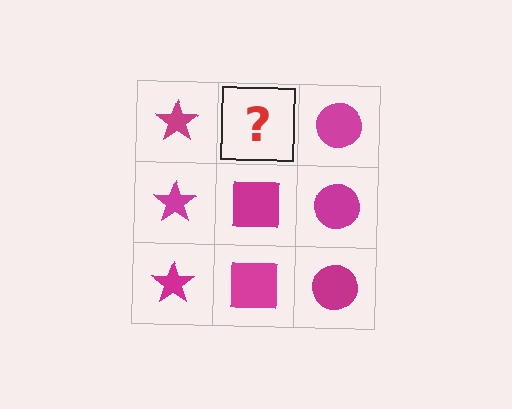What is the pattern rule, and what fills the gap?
The rule is that each column has a consistent shape. The gap should be filled with a magenta square.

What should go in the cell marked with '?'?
The missing cell should contain a magenta square.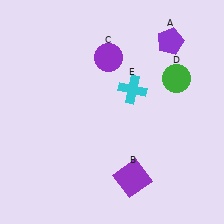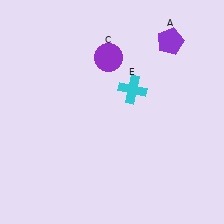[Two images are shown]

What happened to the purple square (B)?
The purple square (B) was removed in Image 2. It was in the bottom-right area of Image 1.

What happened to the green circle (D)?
The green circle (D) was removed in Image 2. It was in the top-right area of Image 1.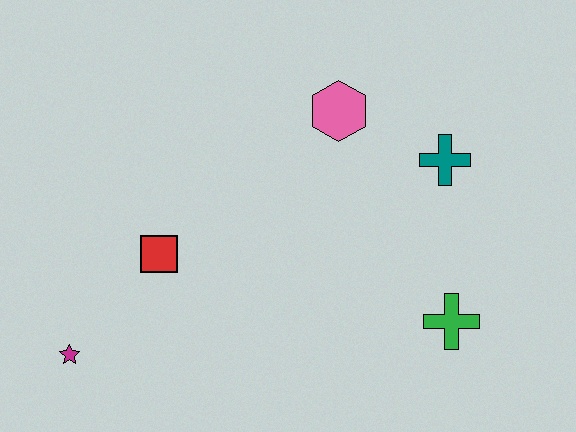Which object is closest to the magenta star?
The red square is closest to the magenta star.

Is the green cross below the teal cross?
Yes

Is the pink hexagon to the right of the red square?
Yes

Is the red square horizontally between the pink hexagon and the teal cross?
No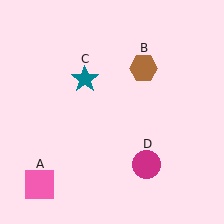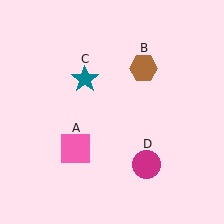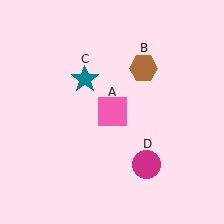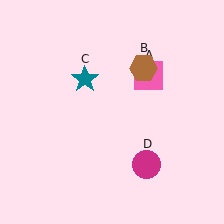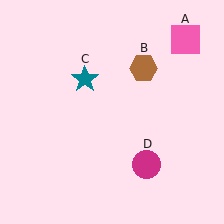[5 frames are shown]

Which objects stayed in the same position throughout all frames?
Brown hexagon (object B) and teal star (object C) and magenta circle (object D) remained stationary.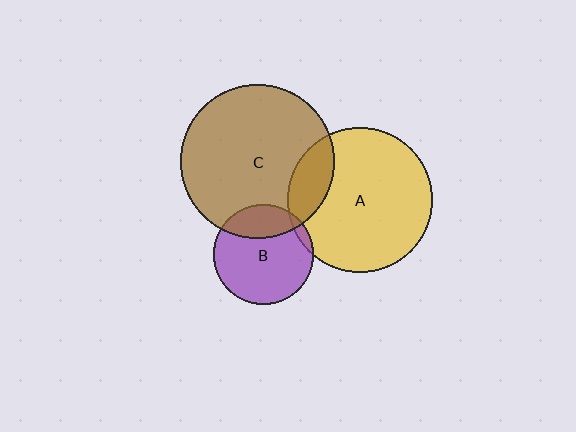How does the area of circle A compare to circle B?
Approximately 2.1 times.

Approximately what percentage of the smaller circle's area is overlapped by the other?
Approximately 25%.